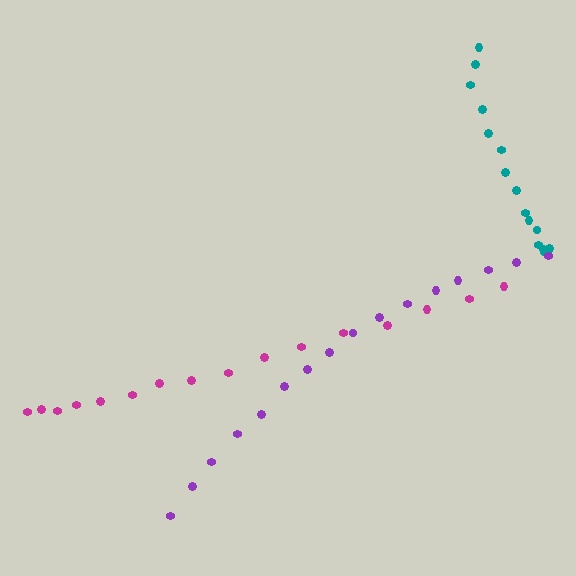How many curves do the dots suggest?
There are 3 distinct paths.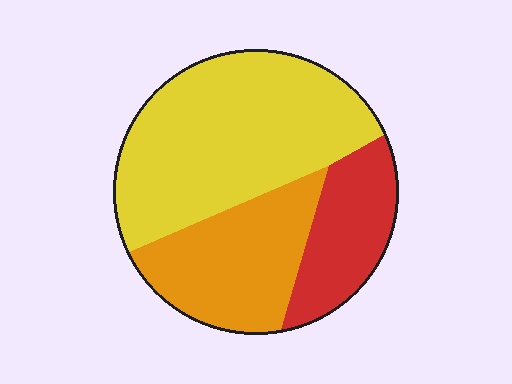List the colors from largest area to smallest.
From largest to smallest: yellow, orange, red.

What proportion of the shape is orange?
Orange takes up between a sixth and a third of the shape.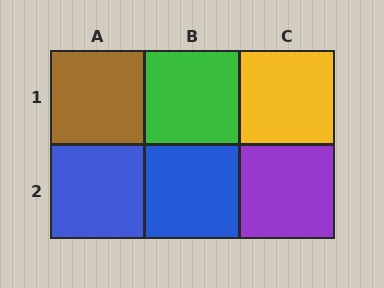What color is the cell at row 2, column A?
Blue.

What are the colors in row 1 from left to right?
Brown, green, yellow.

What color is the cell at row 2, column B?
Blue.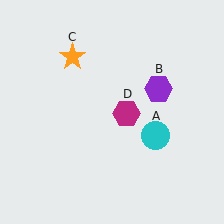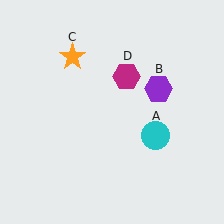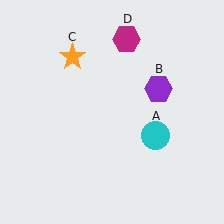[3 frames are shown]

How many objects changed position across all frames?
1 object changed position: magenta hexagon (object D).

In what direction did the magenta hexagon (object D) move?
The magenta hexagon (object D) moved up.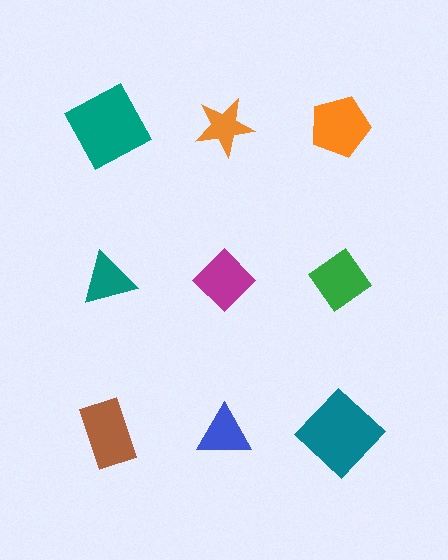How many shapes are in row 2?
3 shapes.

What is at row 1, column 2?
An orange star.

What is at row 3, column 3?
A teal diamond.